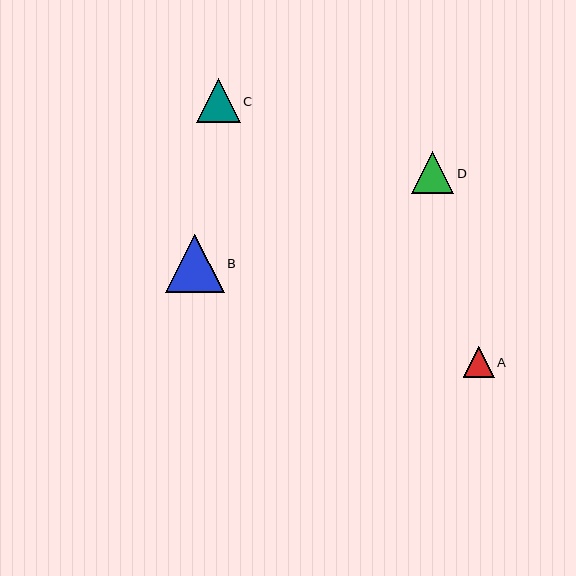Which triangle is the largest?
Triangle B is the largest with a size of approximately 58 pixels.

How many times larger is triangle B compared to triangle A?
Triangle B is approximately 1.9 times the size of triangle A.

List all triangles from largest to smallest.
From largest to smallest: B, C, D, A.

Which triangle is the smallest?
Triangle A is the smallest with a size of approximately 30 pixels.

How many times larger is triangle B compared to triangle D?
Triangle B is approximately 1.4 times the size of triangle D.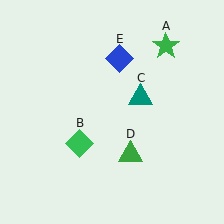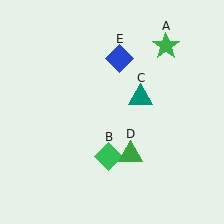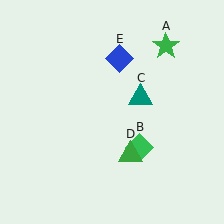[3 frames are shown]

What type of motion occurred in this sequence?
The green diamond (object B) rotated counterclockwise around the center of the scene.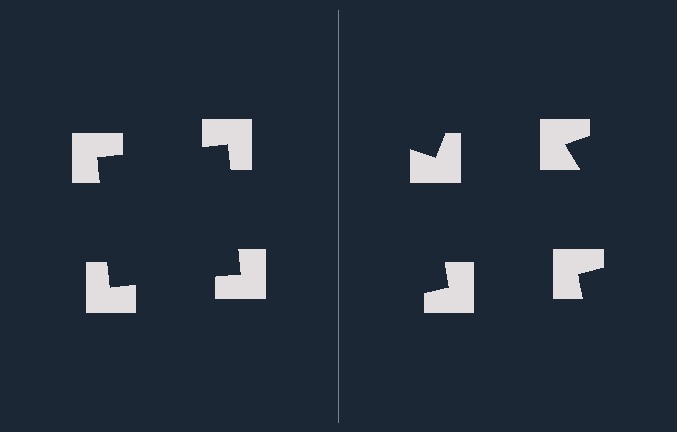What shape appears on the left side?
An illusory square.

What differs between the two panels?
The notched squares are positioned identically on both sides; only the wedge orientations differ. On the left they align to a square; on the right they are misaligned.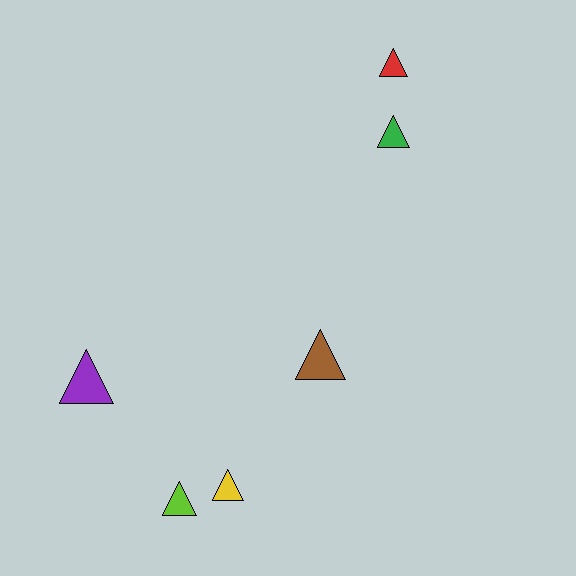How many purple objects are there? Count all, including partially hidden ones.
There is 1 purple object.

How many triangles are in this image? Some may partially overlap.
There are 6 triangles.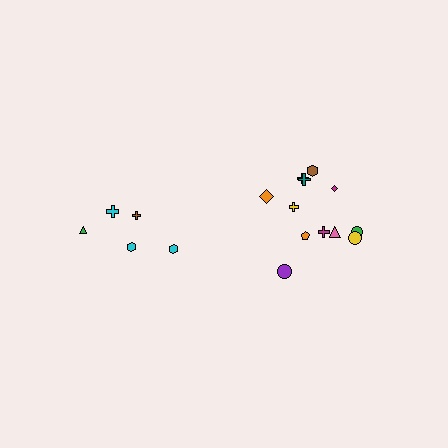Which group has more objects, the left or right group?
The right group.